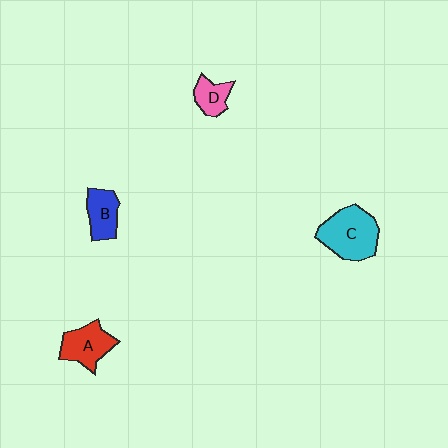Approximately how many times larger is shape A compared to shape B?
Approximately 1.2 times.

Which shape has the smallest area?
Shape D (pink).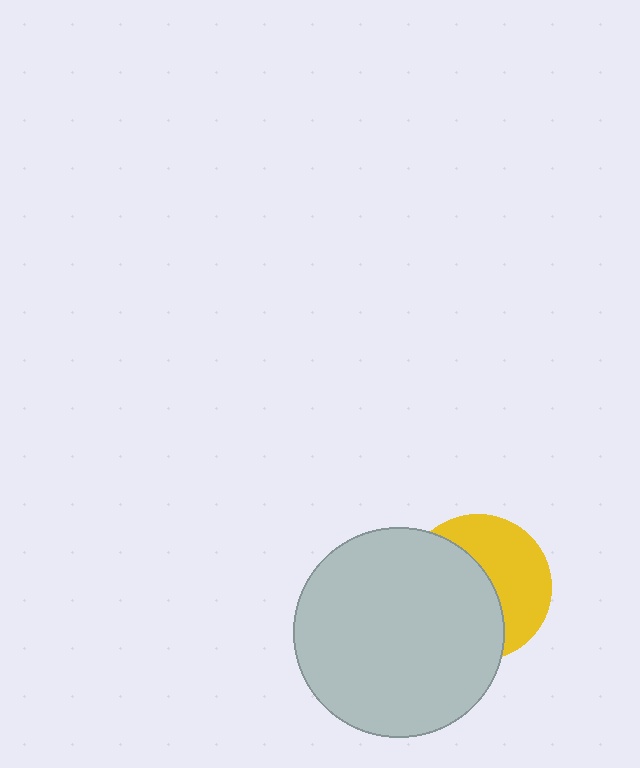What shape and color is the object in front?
The object in front is a light gray circle.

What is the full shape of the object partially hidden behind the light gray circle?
The partially hidden object is a yellow circle.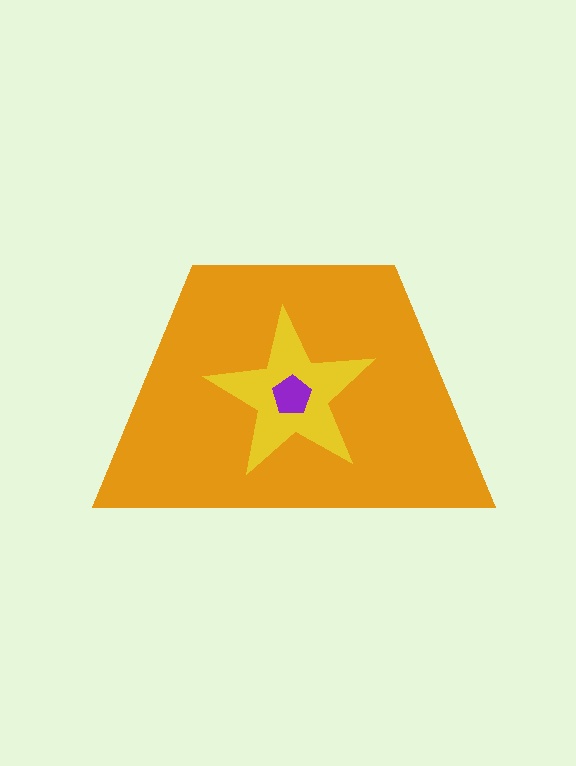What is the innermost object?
The purple pentagon.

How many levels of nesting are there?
3.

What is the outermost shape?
The orange trapezoid.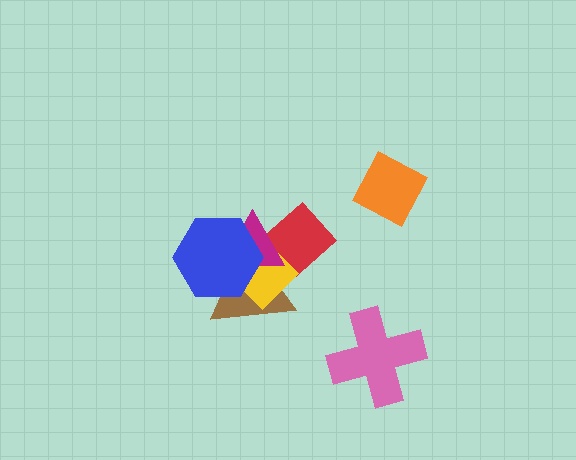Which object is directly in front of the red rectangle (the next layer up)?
The brown triangle is directly in front of the red rectangle.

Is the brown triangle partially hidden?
Yes, it is partially covered by another shape.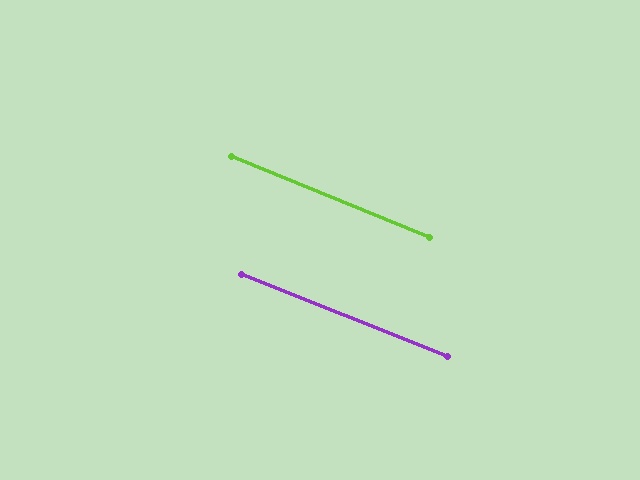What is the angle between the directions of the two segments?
Approximately 1 degree.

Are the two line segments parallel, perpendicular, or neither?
Parallel — their directions differ by only 0.6°.